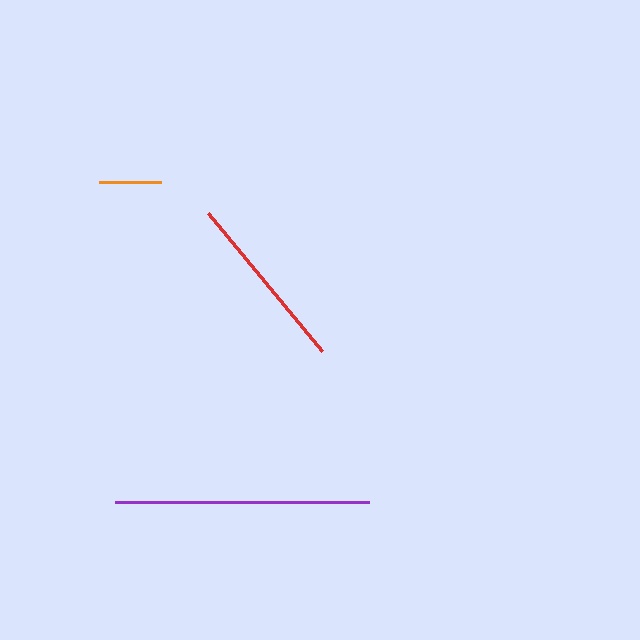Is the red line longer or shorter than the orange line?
The red line is longer than the orange line.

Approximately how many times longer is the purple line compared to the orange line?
The purple line is approximately 4.1 times the length of the orange line.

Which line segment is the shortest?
The orange line is the shortest at approximately 62 pixels.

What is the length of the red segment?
The red segment is approximately 179 pixels long.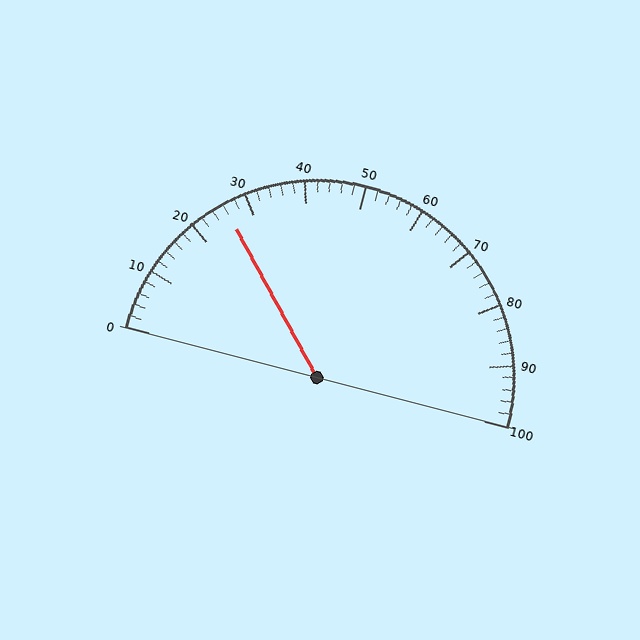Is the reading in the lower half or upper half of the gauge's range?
The reading is in the lower half of the range (0 to 100).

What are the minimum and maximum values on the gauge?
The gauge ranges from 0 to 100.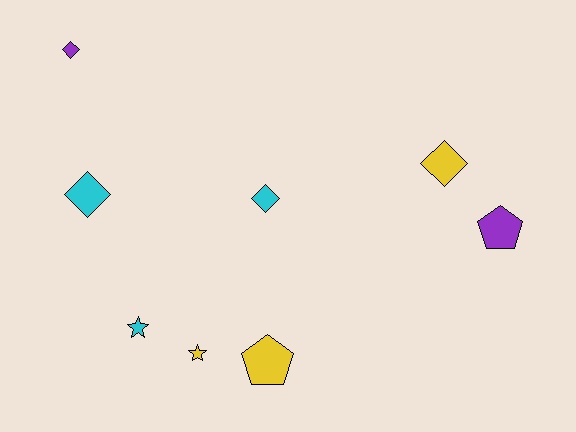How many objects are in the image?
There are 8 objects.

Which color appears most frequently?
Cyan, with 3 objects.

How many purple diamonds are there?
There is 1 purple diamond.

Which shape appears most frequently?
Diamond, with 4 objects.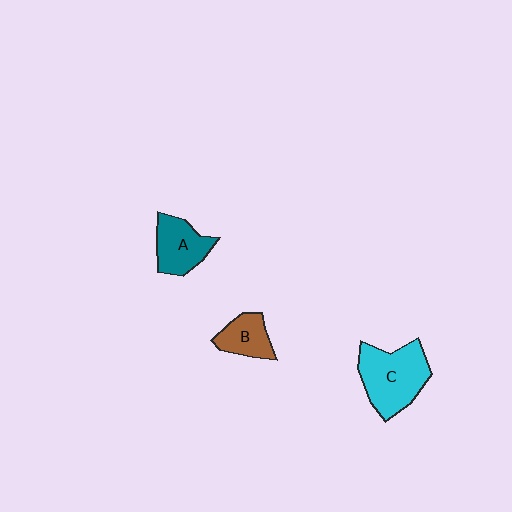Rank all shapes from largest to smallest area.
From largest to smallest: C (cyan), A (teal), B (brown).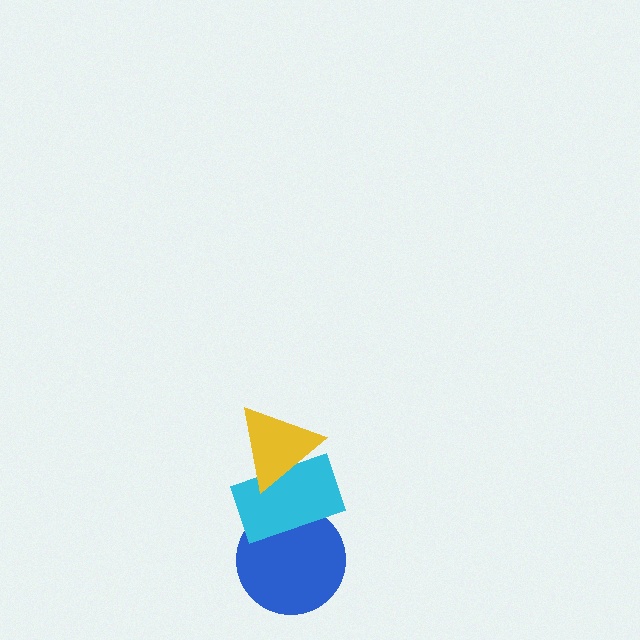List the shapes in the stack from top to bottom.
From top to bottom: the yellow triangle, the cyan rectangle, the blue circle.